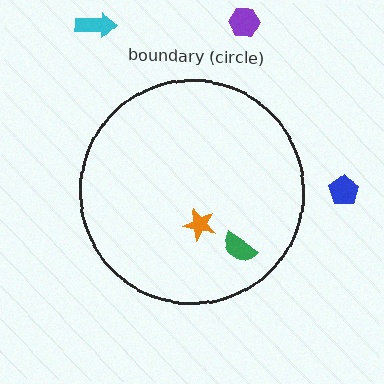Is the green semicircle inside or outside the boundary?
Inside.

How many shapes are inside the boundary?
2 inside, 3 outside.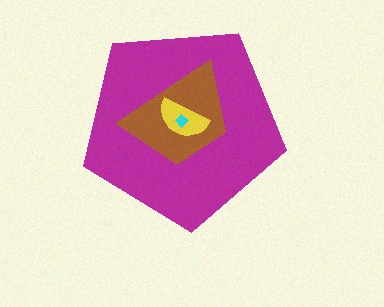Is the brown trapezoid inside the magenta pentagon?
Yes.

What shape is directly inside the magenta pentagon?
The brown trapezoid.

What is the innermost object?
The cyan diamond.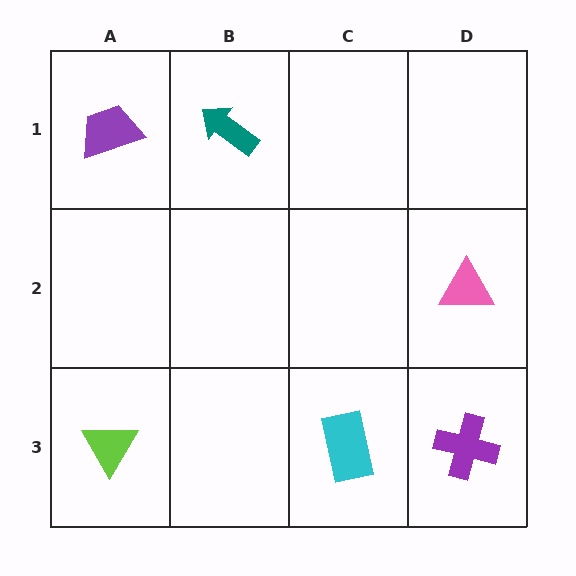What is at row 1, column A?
A purple trapezoid.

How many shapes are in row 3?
3 shapes.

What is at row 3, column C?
A cyan rectangle.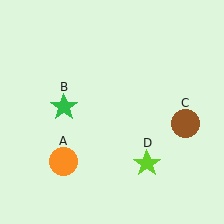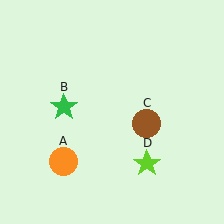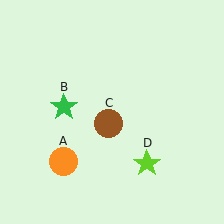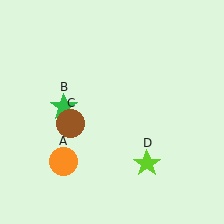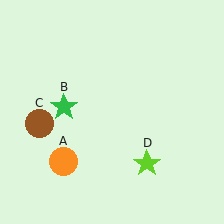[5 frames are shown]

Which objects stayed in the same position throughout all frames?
Orange circle (object A) and green star (object B) and lime star (object D) remained stationary.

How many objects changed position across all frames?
1 object changed position: brown circle (object C).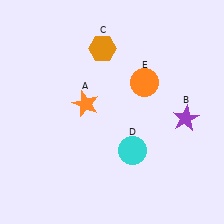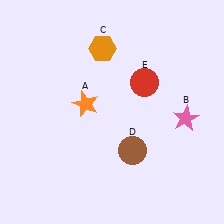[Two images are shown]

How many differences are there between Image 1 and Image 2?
There are 3 differences between the two images.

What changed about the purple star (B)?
In Image 1, B is purple. In Image 2, it changed to pink.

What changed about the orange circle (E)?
In Image 1, E is orange. In Image 2, it changed to red.